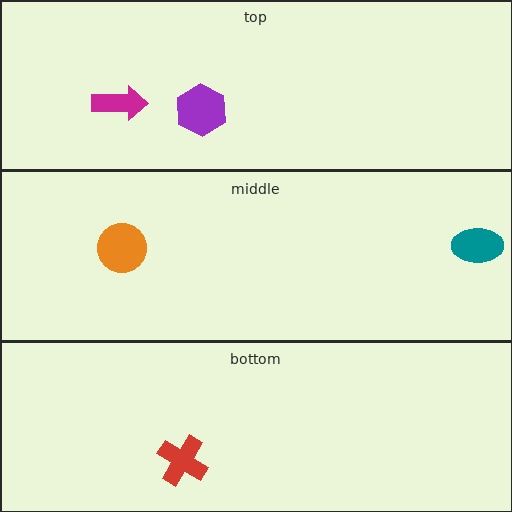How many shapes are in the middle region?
2.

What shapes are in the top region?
The magenta arrow, the purple hexagon.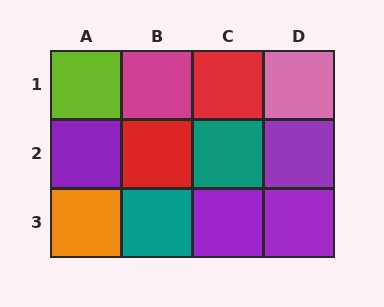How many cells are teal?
2 cells are teal.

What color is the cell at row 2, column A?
Purple.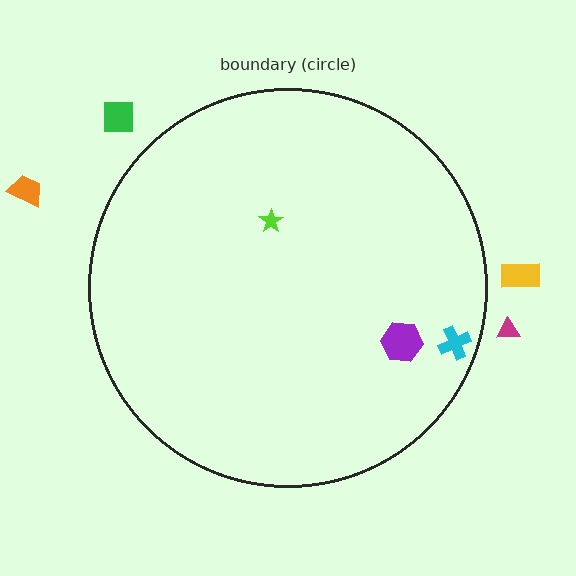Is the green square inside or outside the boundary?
Outside.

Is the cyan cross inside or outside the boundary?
Inside.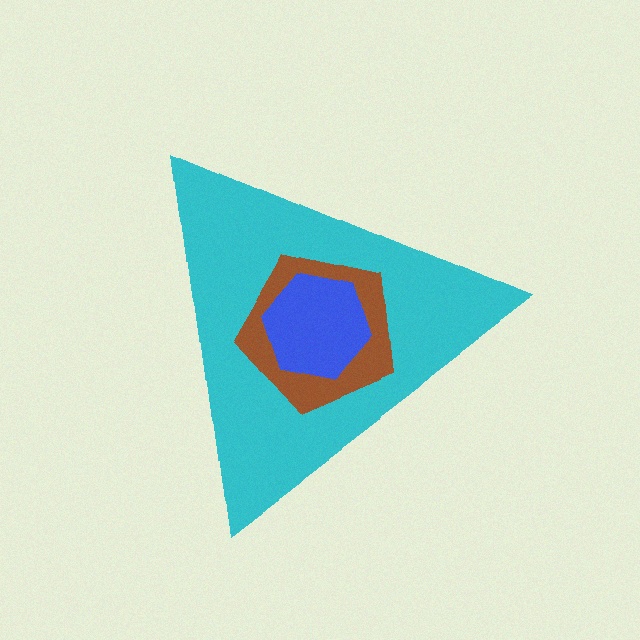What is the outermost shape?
The cyan triangle.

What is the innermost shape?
The blue hexagon.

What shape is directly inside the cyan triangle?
The brown pentagon.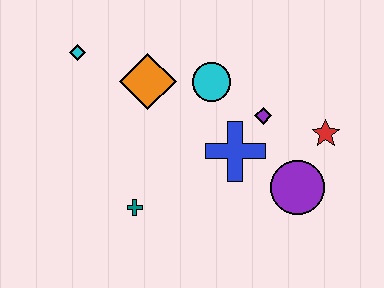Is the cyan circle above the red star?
Yes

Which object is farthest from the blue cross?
The cyan diamond is farthest from the blue cross.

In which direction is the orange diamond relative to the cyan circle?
The orange diamond is to the left of the cyan circle.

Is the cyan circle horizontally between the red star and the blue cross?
No